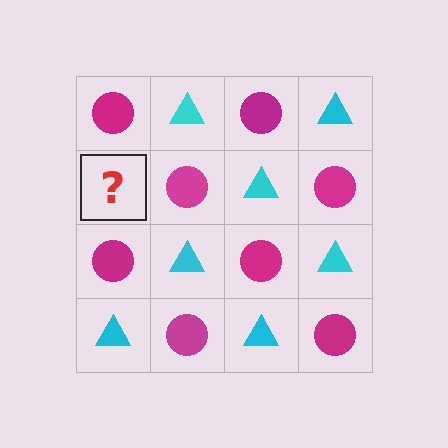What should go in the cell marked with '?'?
The missing cell should contain a cyan triangle.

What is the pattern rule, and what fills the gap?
The rule is that it alternates magenta circle and cyan triangle in a checkerboard pattern. The gap should be filled with a cyan triangle.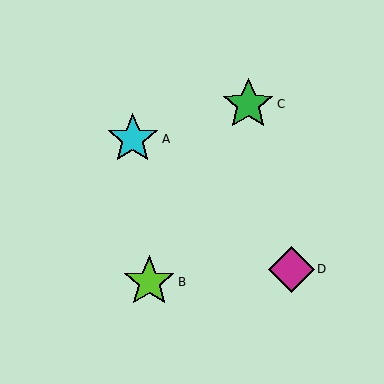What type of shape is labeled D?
Shape D is a magenta diamond.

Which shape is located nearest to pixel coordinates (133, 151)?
The cyan star (labeled A) at (133, 139) is nearest to that location.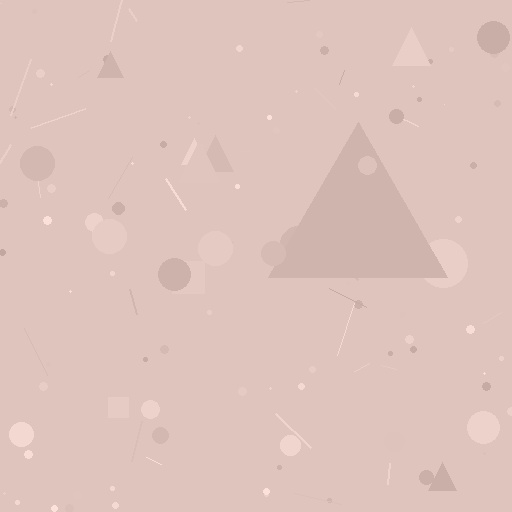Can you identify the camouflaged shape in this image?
The camouflaged shape is a triangle.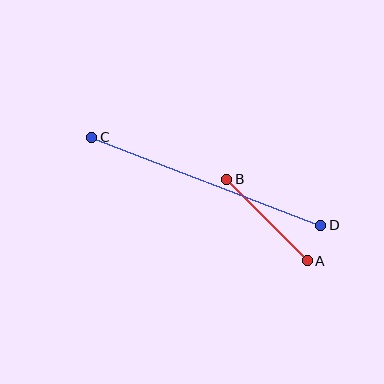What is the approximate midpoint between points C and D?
The midpoint is at approximately (206, 181) pixels.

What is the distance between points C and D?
The distance is approximately 245 pixels.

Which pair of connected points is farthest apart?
Points C and D are farthest apart.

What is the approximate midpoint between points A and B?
The midpoint is at approximately (267, 220) pixels.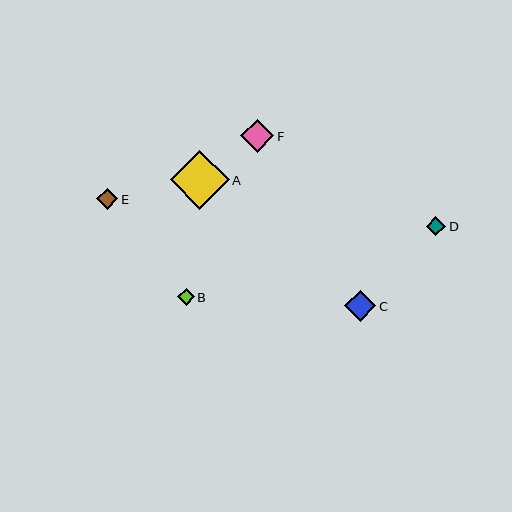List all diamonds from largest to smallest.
From largest to smallest: A, F, C, E, D, B.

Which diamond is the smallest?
Diamond B is the smallest with a size of approximately 17 pixels.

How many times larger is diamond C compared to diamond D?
Diamond C is approximately 1.6 times the size of diamond D.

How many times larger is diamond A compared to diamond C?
Diamond A is approximately 1.9 times the size of diamond C.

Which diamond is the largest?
Diamond A is the largest with a size of approximately 59 pixels.